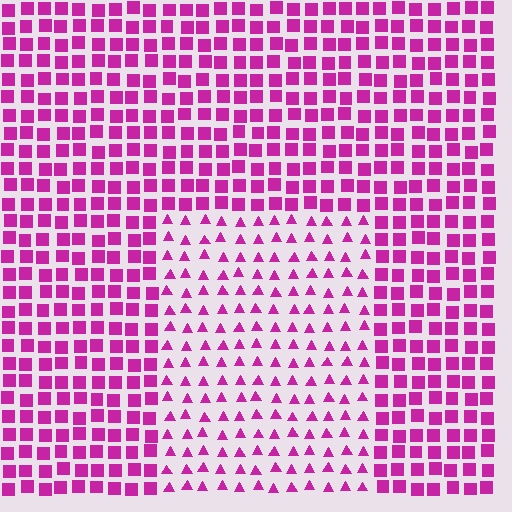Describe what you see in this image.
The image is filled with small magenta elements arranged in a uniform grid. A rectangle-shaped region contains triangles, while the surrounding area contains squares. The boundary is defined purely by the change in element shape.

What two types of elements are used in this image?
The image uses triangles inside the rectangle region and squares outside it.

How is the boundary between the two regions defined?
The boundary is defined by a change in element shape: triangles inside vs. squares outside. All elements share the same color and spacing.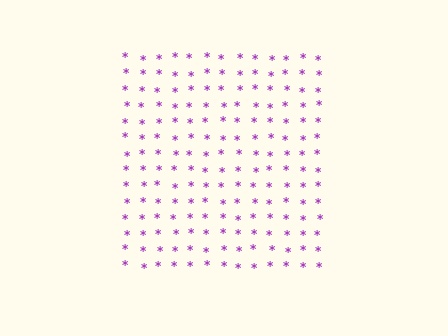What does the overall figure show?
The overall figure shows a square.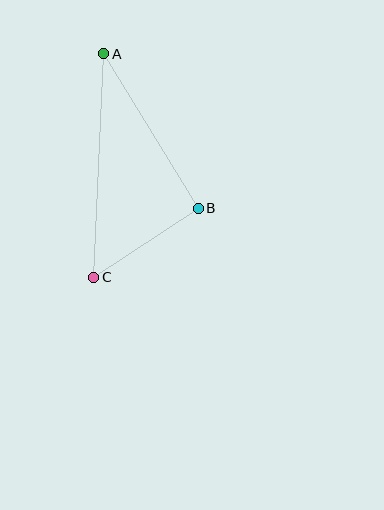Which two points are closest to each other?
Points B and C are closest to each other.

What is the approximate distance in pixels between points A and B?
The distance between A and B is approximately 181 pixels.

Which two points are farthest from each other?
Points A and C are farthest from each other.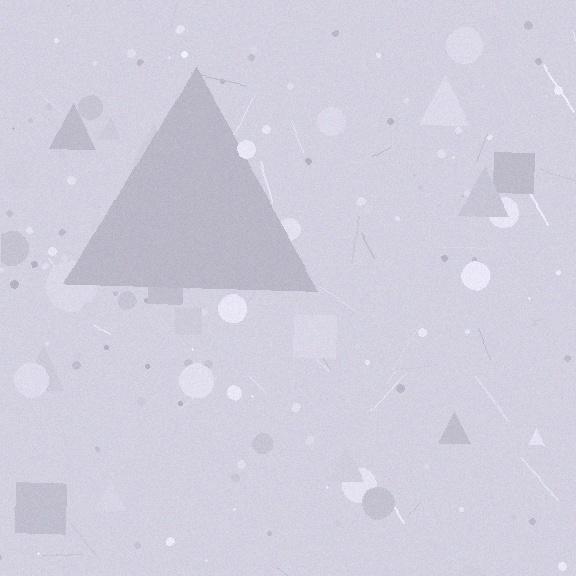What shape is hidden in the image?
A triangle is hidden in the image.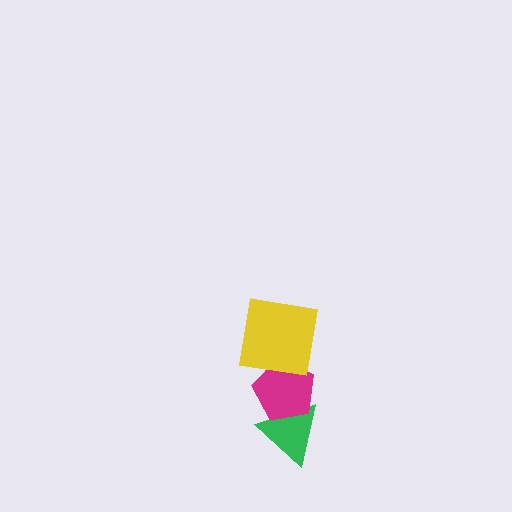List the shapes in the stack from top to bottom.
From top to bottom: the yellow square, the magenta pentagon, the green triangle.